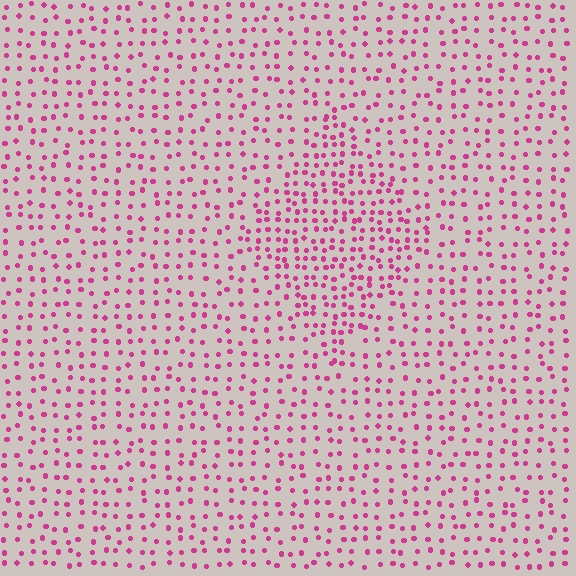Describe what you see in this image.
The image contains small magenta elements arranged at two different densities. A diamond-shaped region is visible where the elements are more densely packed than the surrounding area.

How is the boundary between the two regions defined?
The boundary is defined by a change in element density (approximately 1.7x ratio). All elements are the same color, size, and shape.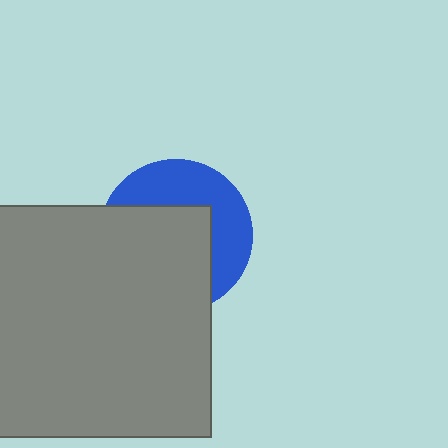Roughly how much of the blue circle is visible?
A small part of it is visible (roughly 43%).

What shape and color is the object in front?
The object in front is a gray square.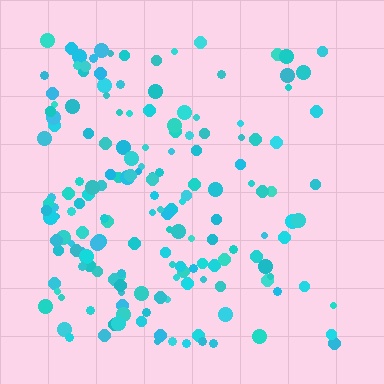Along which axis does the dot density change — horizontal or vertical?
Horizontal.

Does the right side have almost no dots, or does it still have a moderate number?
Still a moderate number, just noticeably fewer than the left.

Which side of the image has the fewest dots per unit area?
The right.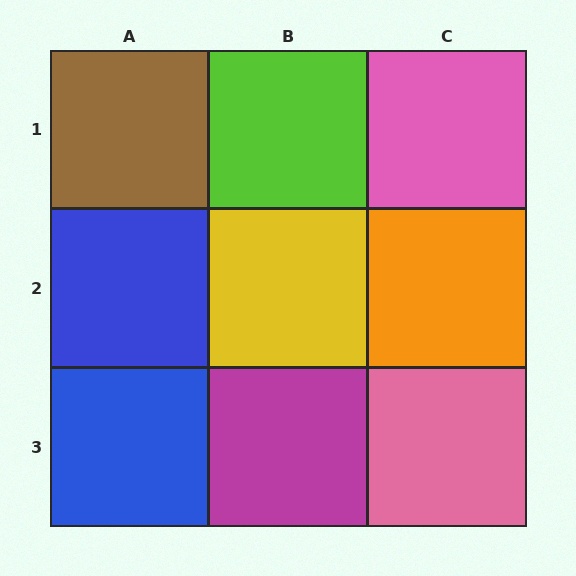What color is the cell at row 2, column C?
Orange.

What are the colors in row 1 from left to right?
Brown, lime, pink.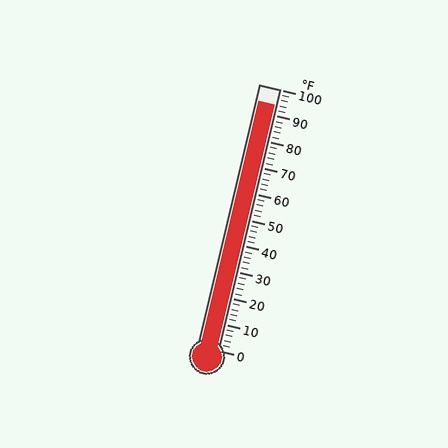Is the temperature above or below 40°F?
The temperature is above 40°F.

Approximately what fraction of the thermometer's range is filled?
The thermometer is filled to approximately 95% of its range.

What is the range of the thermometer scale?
The thermometer scale ranges from 0°F to 100°F.